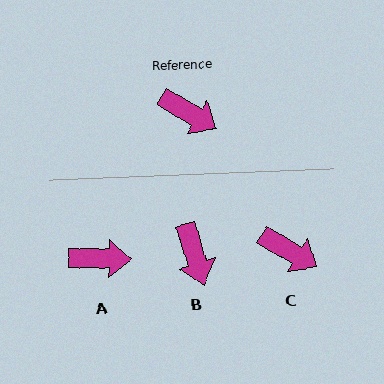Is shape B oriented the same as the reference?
No, it is off by about 42 degrees.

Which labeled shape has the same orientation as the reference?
C.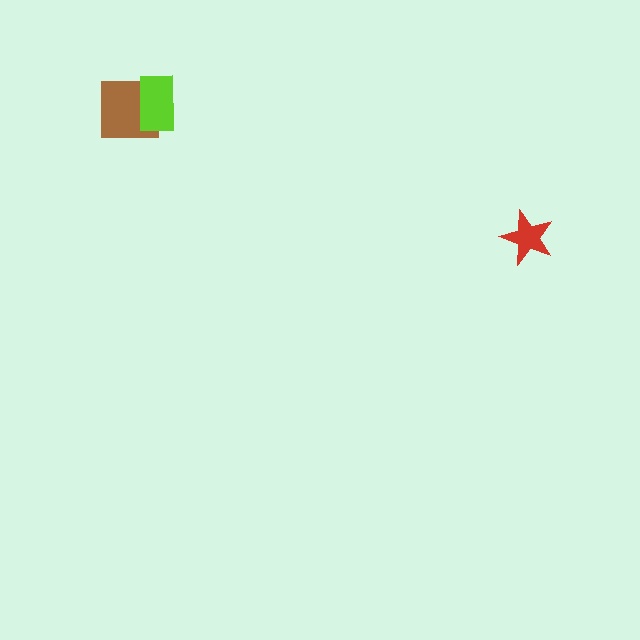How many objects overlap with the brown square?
1 object overlaps with the brown square.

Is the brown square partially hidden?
Yes, it is partially covered by another shape.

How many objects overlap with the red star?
0 objects overlap with the red star.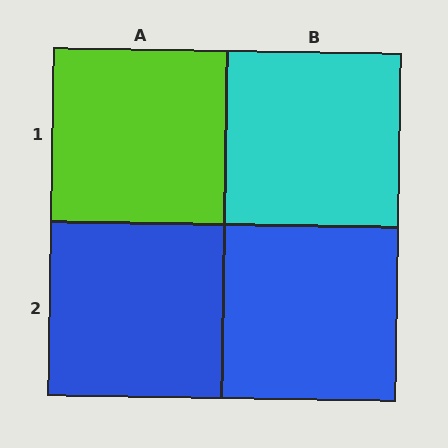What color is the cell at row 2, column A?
Blue.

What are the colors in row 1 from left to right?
Lime, cyan.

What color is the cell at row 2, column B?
Blue.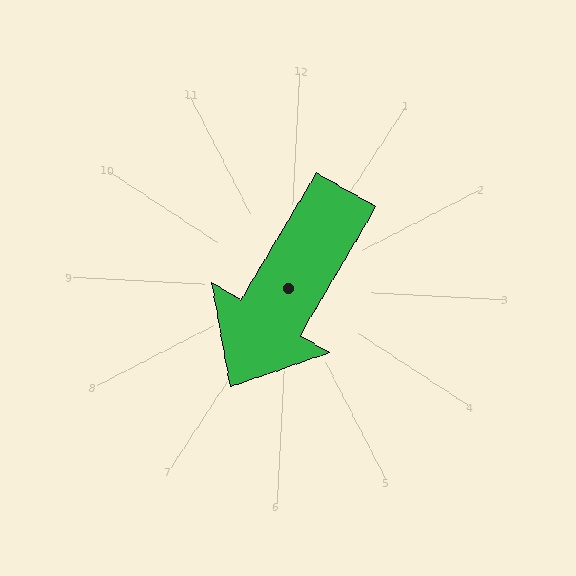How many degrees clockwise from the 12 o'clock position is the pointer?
Approximately 208 degrees.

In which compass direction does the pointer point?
Southwest.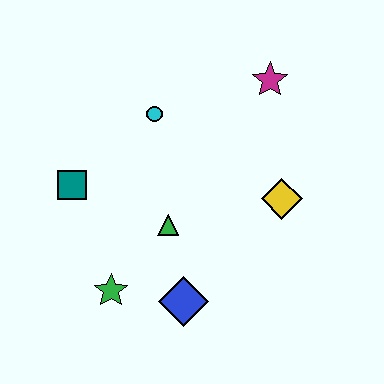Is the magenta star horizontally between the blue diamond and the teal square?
No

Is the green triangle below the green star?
No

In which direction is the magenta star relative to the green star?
The magenta star is above the green star.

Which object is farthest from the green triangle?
The magenta star is farthest from the green triangle.